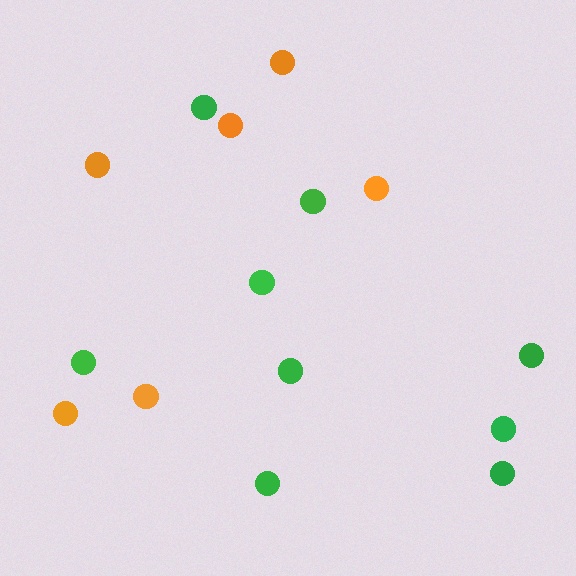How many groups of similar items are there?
There are 2 groups: one group of orange circles (6) and one group of green circles (9).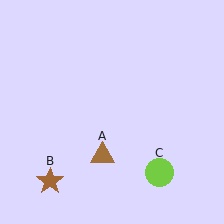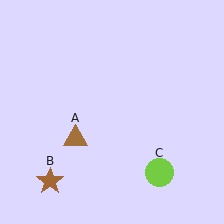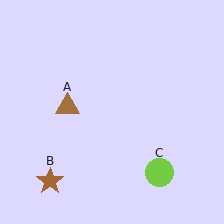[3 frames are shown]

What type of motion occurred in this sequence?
The brown triangle (object A) rotated clockwise around the center of the scene.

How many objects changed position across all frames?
1 object changed position: brown triangle (object A).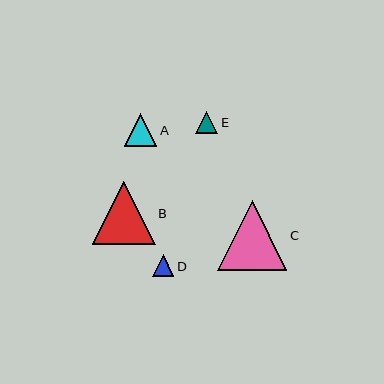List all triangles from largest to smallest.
From largest to smallest: C, B, A, E, D.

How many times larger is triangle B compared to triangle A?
Triangle B is approximately 1.9 times the size of triangle A.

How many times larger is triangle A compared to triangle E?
Triangle A is approximately 1.5 times the size of triangle E.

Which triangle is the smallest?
Triangle D is the smallest with a size of approximately 21 pixels.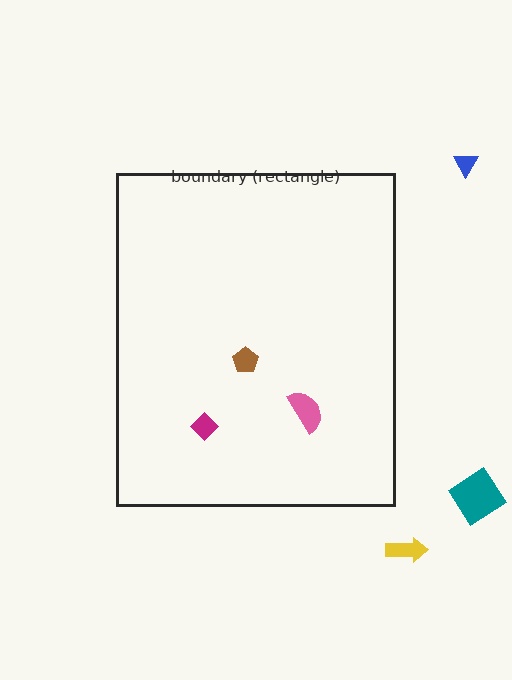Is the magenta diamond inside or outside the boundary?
Inside.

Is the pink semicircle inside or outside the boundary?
Inside.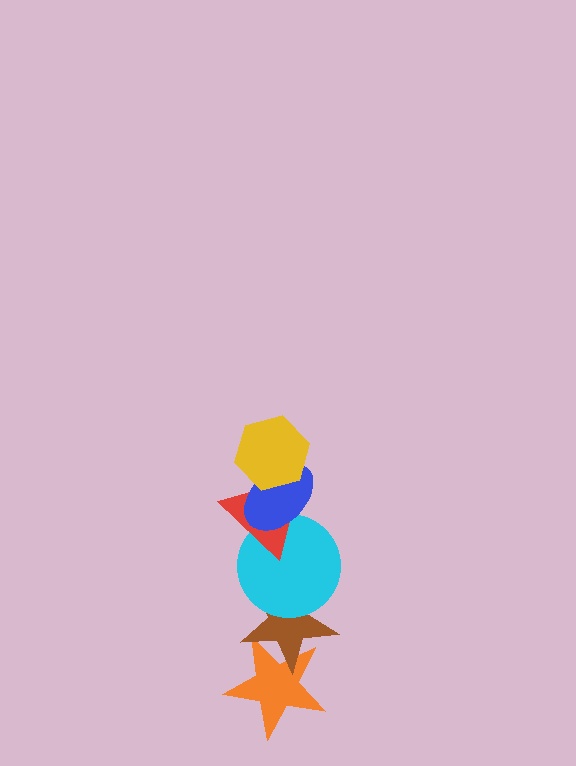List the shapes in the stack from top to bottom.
From top to bottom: the yellow hexagon, the blue ellipse, the red triangle, the cyan circle, the brown star, the orange star.